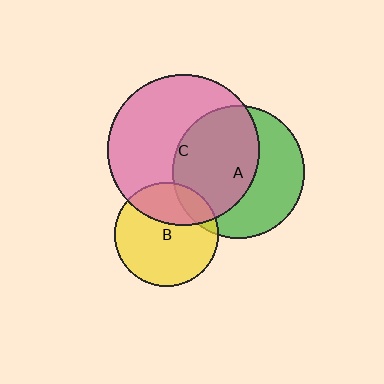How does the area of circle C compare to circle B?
Approximately 2.1 times.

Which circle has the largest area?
Circle C (pink).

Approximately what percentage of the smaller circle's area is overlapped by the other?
Approximately 15%.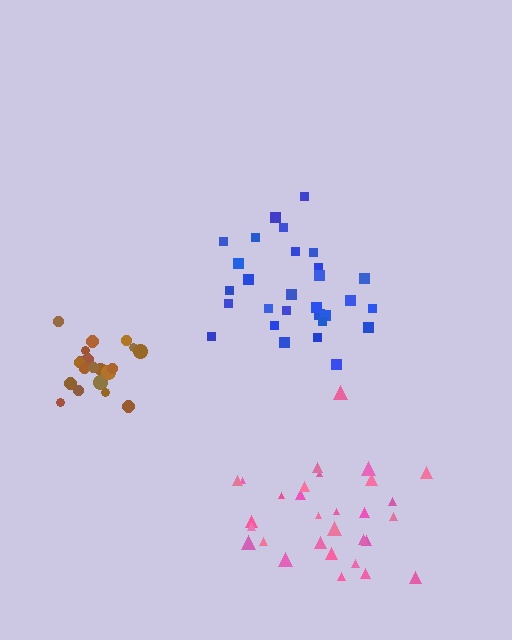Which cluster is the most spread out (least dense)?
Blue.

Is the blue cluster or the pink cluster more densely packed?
Pink.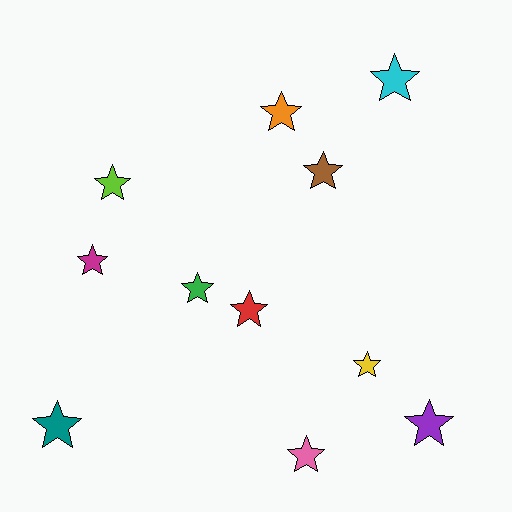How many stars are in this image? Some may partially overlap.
There are 11 stars.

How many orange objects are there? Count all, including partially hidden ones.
There is 1 orange object.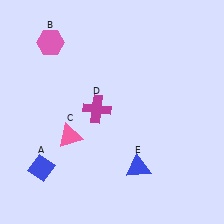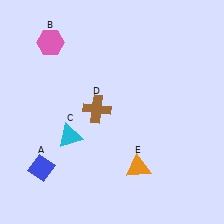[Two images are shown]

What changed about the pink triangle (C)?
In Image 1, C is pink. In Image 2, it changed to cyan.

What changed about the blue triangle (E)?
In Image 1, E is blue. In Image 2, it changed to orange.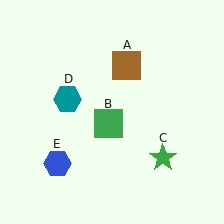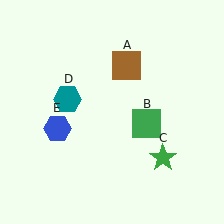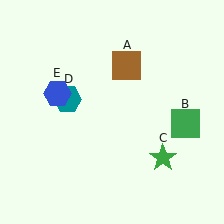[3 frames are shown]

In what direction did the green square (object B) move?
The green square (object B) moved right.